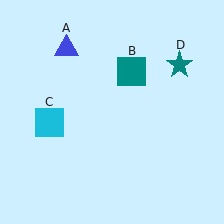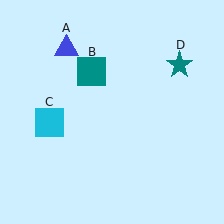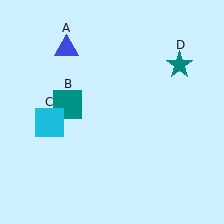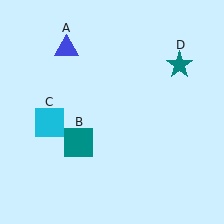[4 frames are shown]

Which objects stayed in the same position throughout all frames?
Blue triangle (object A) and cyan square (object C) and teal star (object D) remained stationary.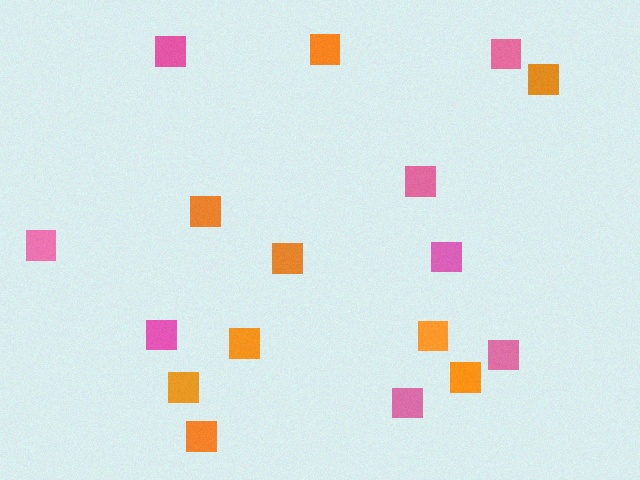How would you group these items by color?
There are 2 groups: one group of pink squares (8) and one group of orange squares (9).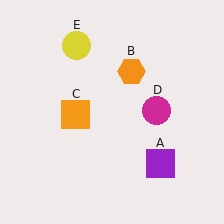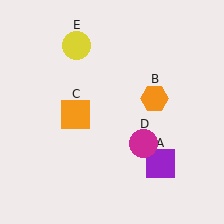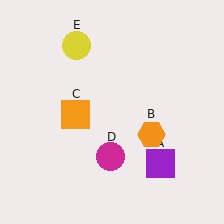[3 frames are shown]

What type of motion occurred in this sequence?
The orange hexagon (object B), magenta circle (object D) rotated clockwise around the center of the scene.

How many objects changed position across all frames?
2 objects changed position: orange hexagon (object B), magenta circle (object D).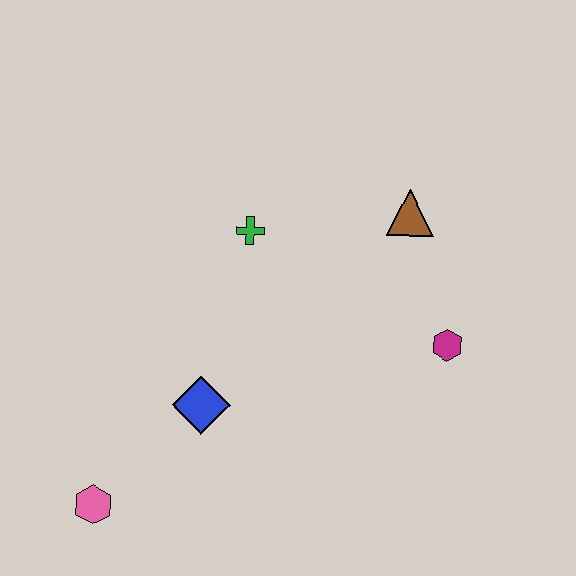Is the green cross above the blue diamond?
Yes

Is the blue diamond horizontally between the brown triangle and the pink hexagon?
Yes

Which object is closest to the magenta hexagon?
The brown triangle is closest to the magenta hexagon.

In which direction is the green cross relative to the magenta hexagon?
The green cross is to the left of the magenta hexagon.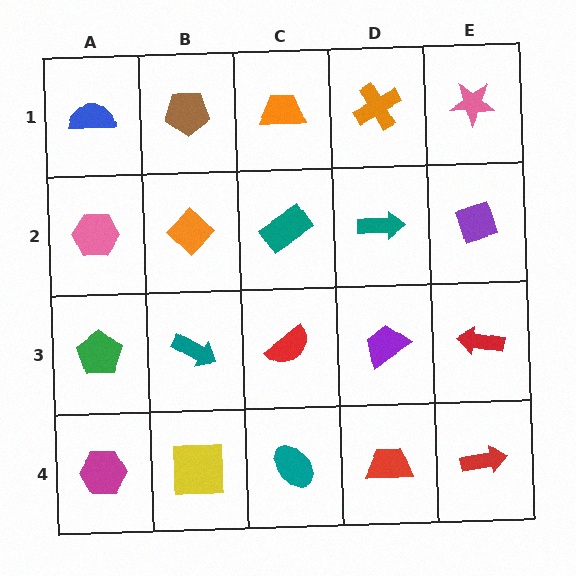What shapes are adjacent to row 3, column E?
A purple diamond (row 2, column E), a red arrow (row 4, column E), a purple trapezoid (row 3, column D).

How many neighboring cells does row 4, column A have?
2.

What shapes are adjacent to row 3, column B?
An orange diamond (row 2, column B), a yellow square (row 4, column B), a green pentagon (row 3, column A), a red semicircle (row 3, column C).